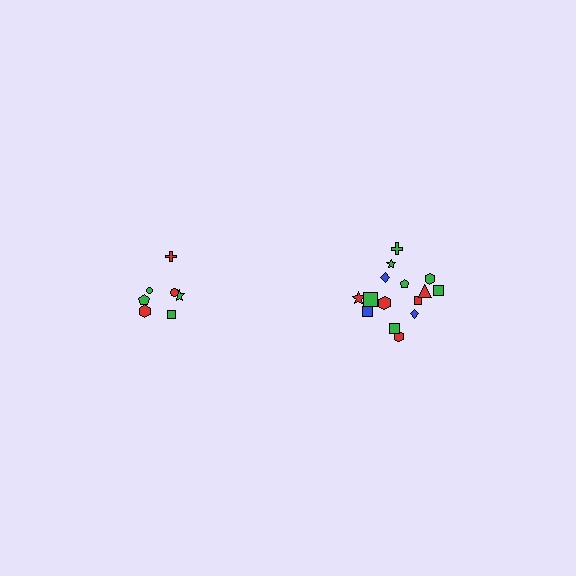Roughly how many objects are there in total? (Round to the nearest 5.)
Roughly 20 objects in total.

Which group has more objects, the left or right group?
The right group.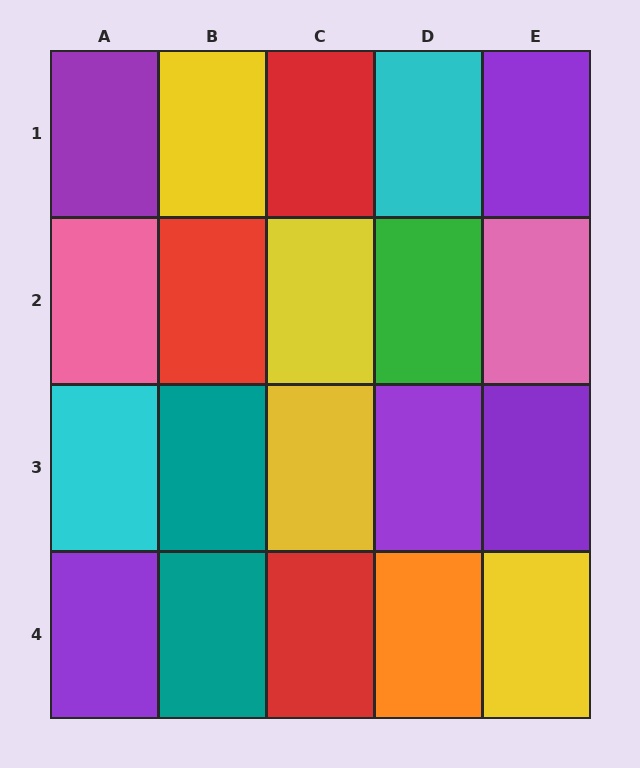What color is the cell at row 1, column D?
Cyan.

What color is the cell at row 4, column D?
Orange.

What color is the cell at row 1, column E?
Purple.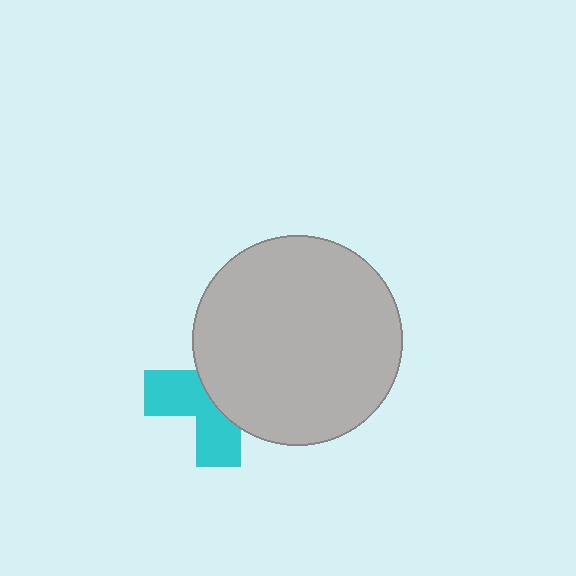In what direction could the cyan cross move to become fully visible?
The cyan cross could move left. That would shift it out from behind the light gray circle entirely.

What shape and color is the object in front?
The object in front is a light gray circle.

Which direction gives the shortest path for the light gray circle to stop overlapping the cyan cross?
Moving right gives the shortest separation.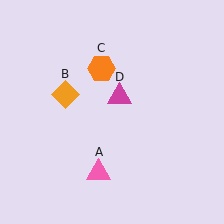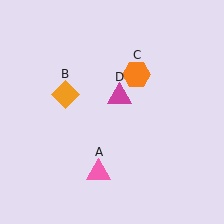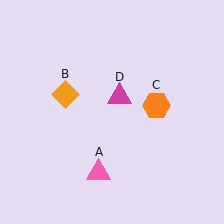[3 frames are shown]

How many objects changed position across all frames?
1 object changed position: orange hexagon (object C).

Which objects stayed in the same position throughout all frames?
Pink triangle (object A) and orange diamond (object B) and magenta triangle (object D) remained stationary.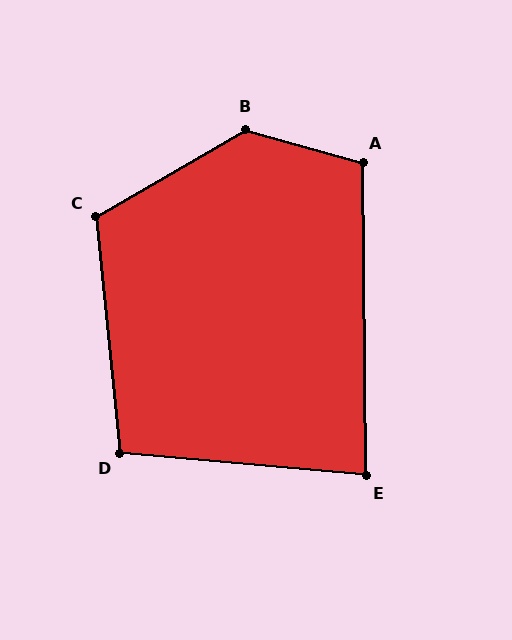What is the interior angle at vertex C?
Approximately 114 degrees (obtuse).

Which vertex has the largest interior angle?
B, at approximately 134 degrees.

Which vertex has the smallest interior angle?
E, at approximately 84 degrees.